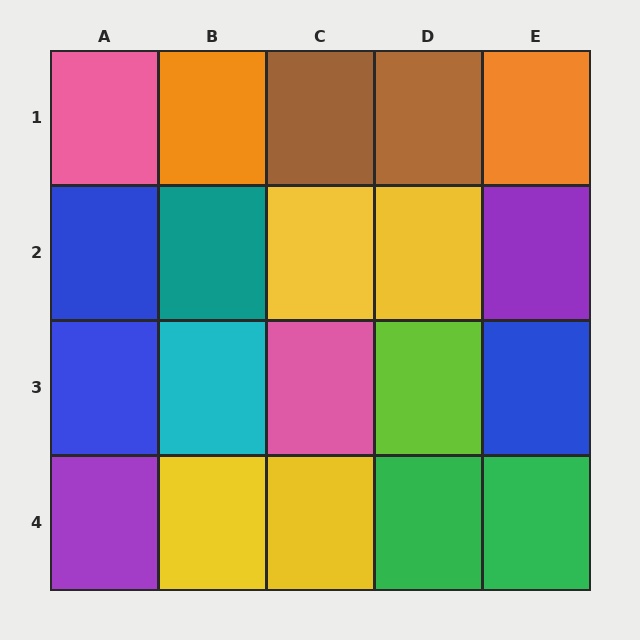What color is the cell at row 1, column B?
Orange.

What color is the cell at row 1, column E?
Orange.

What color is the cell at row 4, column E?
Green.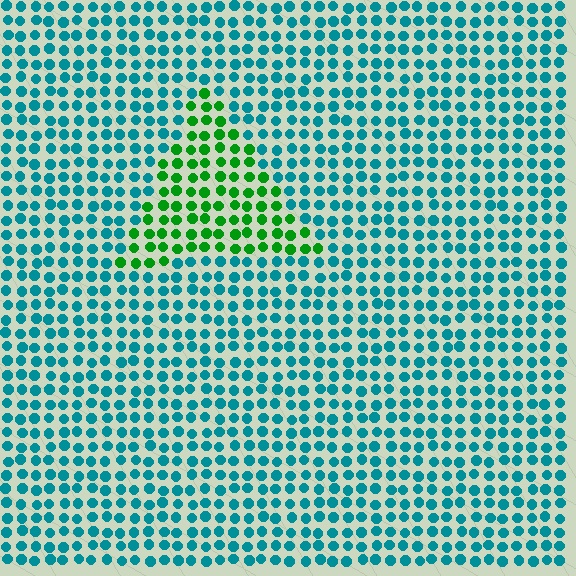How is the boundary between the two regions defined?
The boundary is defined purely by a slight shift in hue (about 58 degrees). Spacing, size, and orientation are identical on both sides.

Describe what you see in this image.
The image is filled with small teal elements in a uniform arrangement. A triangle-shaped region is visible where the elements are tinted to a slightly different hue, forming a subtle color boundary.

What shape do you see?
I see a triangle.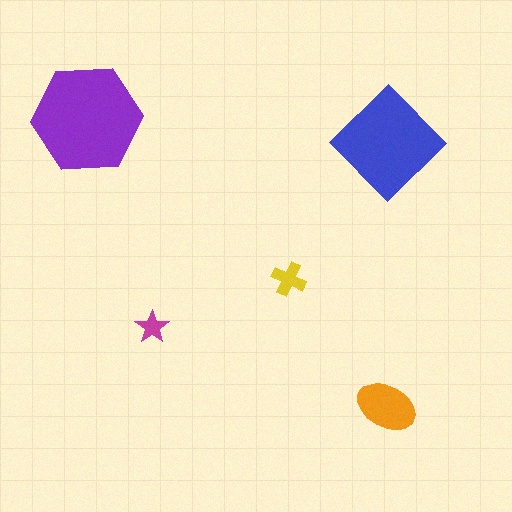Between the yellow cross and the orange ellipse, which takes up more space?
The orange ellipse.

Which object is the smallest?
The magenta star.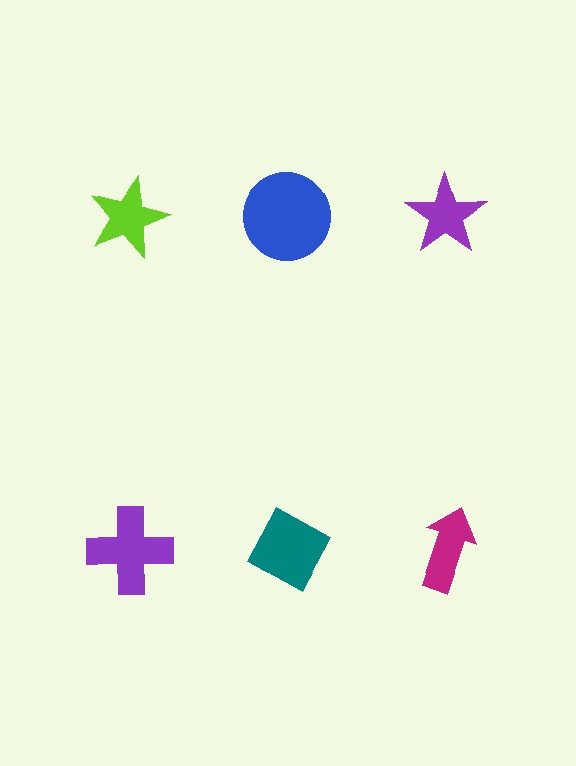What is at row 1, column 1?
A lime star.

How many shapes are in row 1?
3 shapes.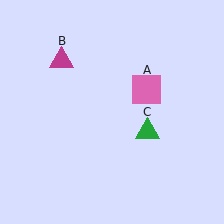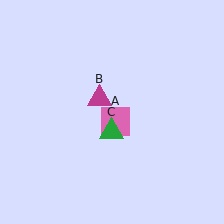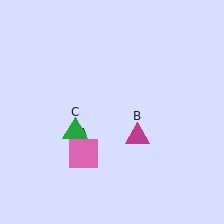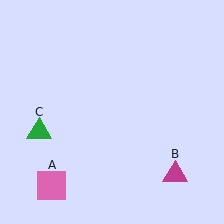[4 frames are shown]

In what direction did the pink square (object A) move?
The pink square (object A) moved down and to the left.